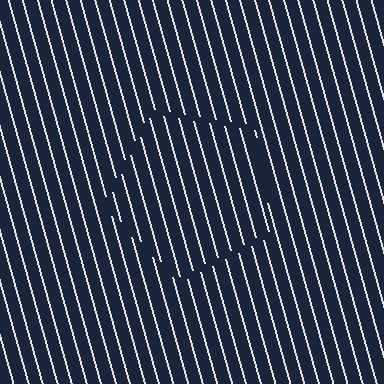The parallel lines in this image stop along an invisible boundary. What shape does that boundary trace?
An illusory pentagon. The interior of the shape contains the same grating, shifted by half a period — the contour is defined by the phase discontinuity where line-ends from the inner and outer gratings abut.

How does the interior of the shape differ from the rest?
The interior of the shape contains the same grating, shifted by half a period — the contour is defined by the phase discontinuity where line-ends from the inner and outer gratings abut.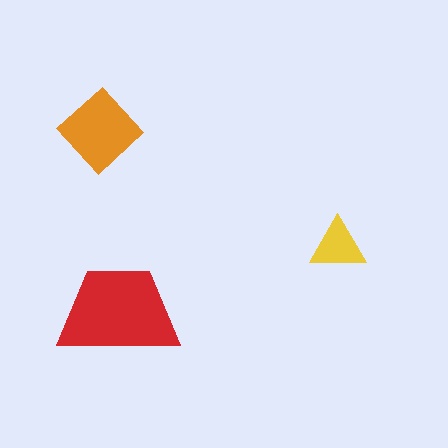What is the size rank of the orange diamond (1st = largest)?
2nd.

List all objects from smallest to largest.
The yellow triangle, the orange diamond, the red trapezoid.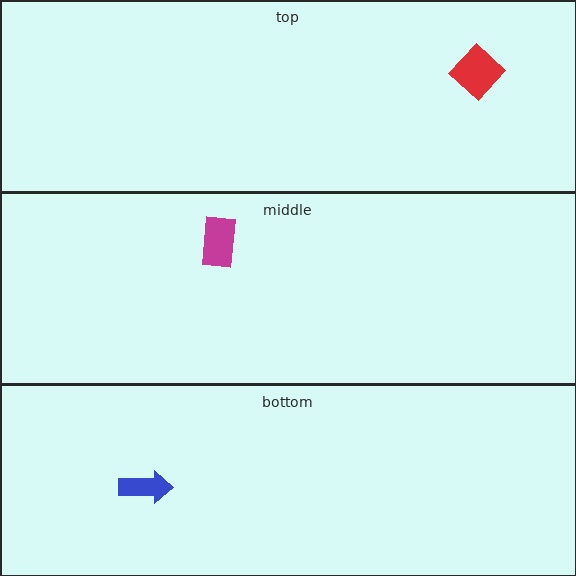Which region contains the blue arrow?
The bottom region.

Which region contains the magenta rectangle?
The middle region.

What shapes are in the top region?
The red diamond.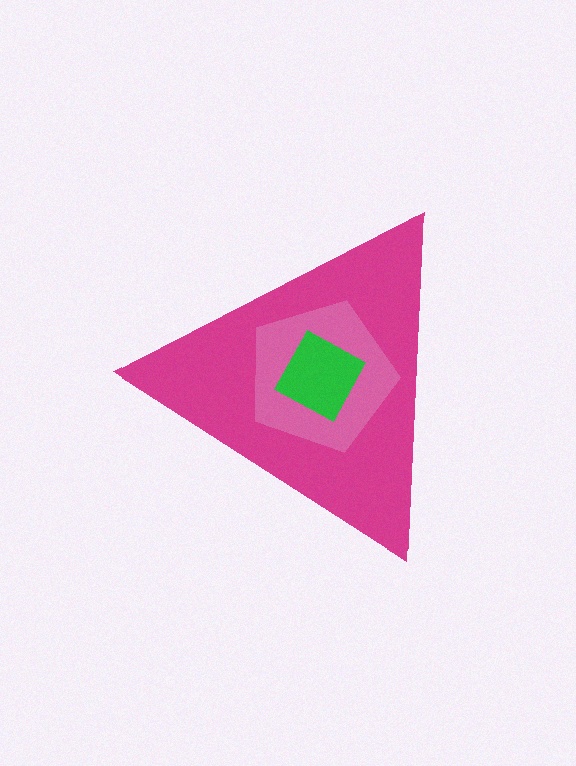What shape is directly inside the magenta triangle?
The pink pentagon.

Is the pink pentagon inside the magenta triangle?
Yes.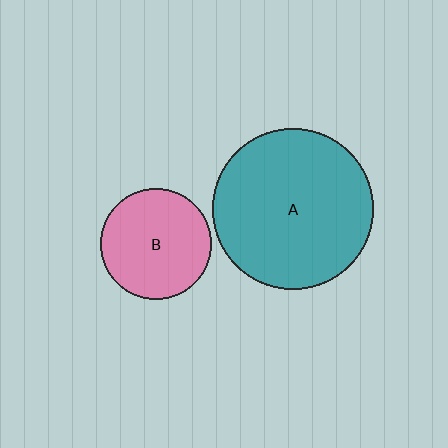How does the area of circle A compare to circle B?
Approximately 2.1 times.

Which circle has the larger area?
Circle A (teal).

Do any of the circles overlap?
No, none of the circles overlap.